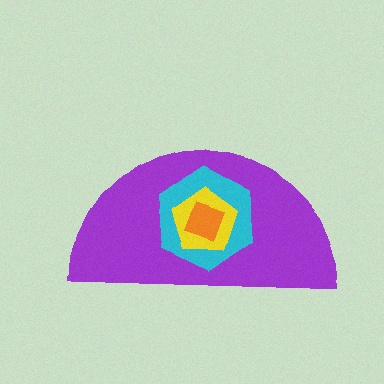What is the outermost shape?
The purple semicircle.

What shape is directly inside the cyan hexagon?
The yellow pentagon.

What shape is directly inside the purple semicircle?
The cyan hexagon.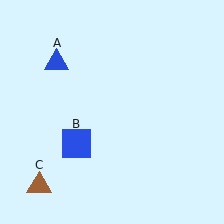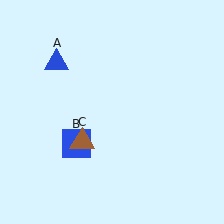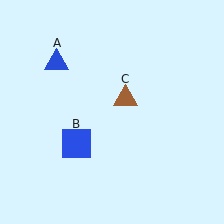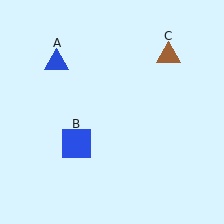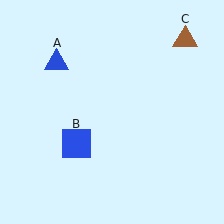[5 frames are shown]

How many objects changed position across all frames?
1 object changed position: brown triangle (object C).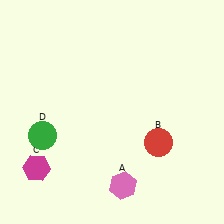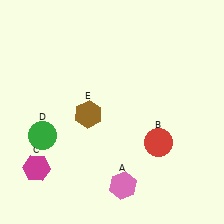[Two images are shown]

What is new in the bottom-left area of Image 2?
A brown hexagon (E) was added in the bottom-left area of Image 2.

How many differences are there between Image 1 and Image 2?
There is 1 difference between the two images.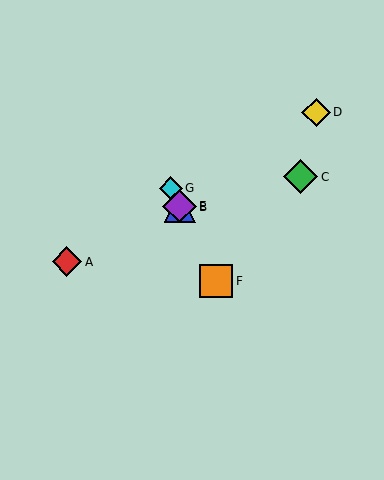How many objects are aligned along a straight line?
4 objects (B, E, F, G) are aligned along a straight line.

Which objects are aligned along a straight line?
Objects B, E, F, G are aligned along a straight line.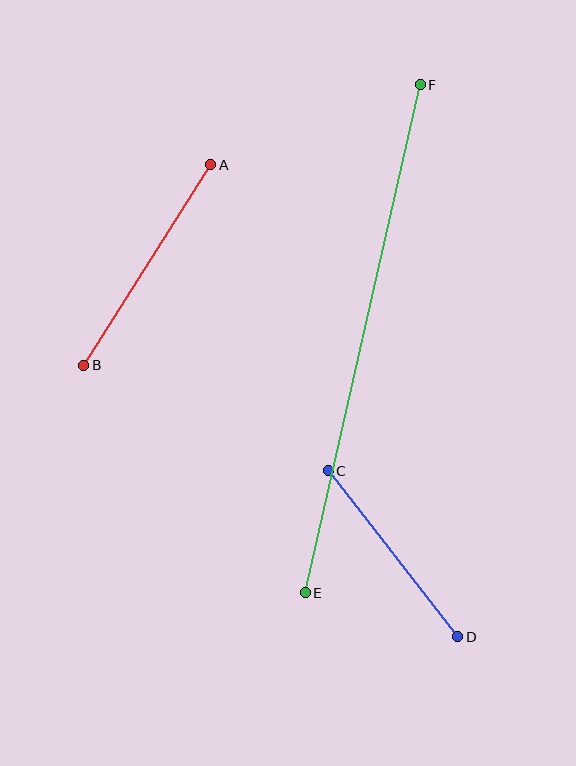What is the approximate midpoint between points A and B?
The midpoint is at approximately (147, 265) pixels.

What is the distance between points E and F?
The distance is approximately 521 pixels.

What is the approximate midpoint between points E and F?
The midpoint is at approximately (363, 339) pixels.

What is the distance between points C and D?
The distance is approximately 211 pixels.